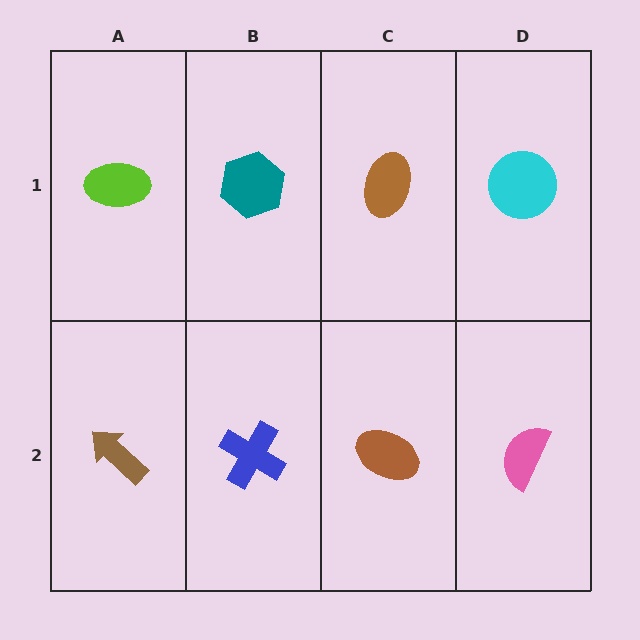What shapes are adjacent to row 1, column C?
A brown ellipse (row 2, column C), a teal hexagon (row 1, column B), a cyan circle (row 1, column D).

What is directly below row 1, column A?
A brown arrow.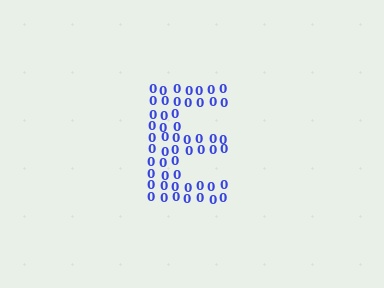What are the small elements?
The small elements are digit 0's.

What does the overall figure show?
The overall figure shows the letter E.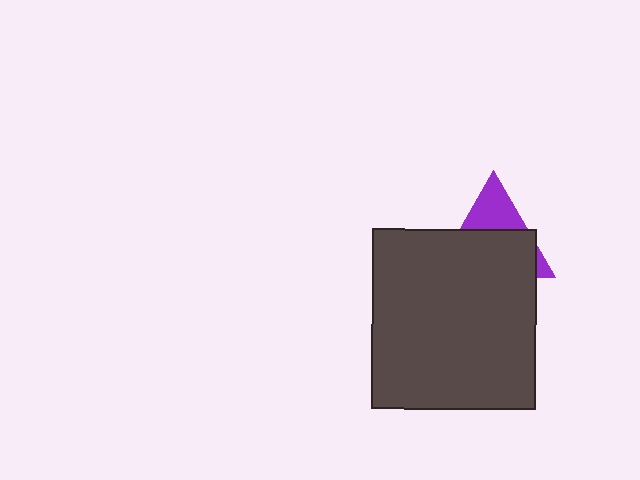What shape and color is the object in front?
The object in front is a dark gray rectangle.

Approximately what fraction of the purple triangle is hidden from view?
Roughly 66% of the purple triangle is hidden behind the dark gray rectangle.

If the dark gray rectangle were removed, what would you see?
You would see the complete purple triangle.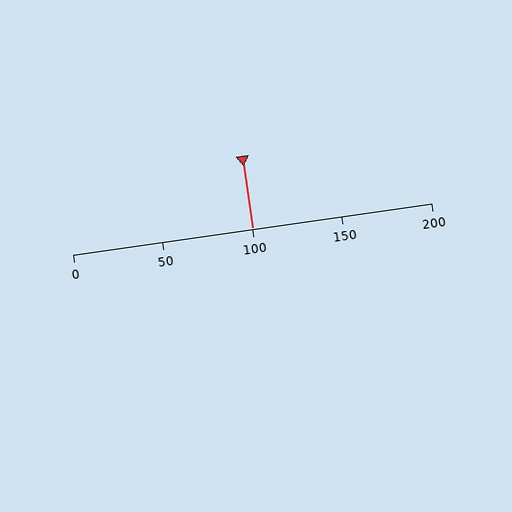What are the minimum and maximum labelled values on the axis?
The axis runs from 0 to 200.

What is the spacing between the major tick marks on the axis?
The major ticks are spaced 50 apart.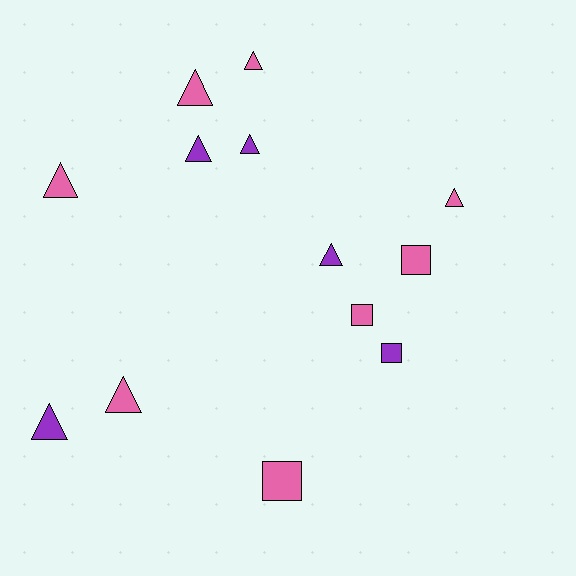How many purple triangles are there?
There are 4 purple triangles.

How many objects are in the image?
There are 13 objects.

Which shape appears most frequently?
Triangle, with 9 objects.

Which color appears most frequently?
Pink, with 8 objects.